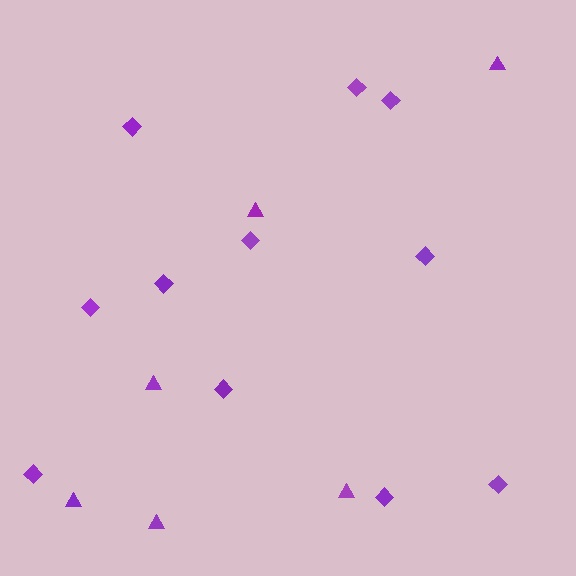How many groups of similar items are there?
There are 2 groups: one group of diamonds (11) and one group of triangles (6).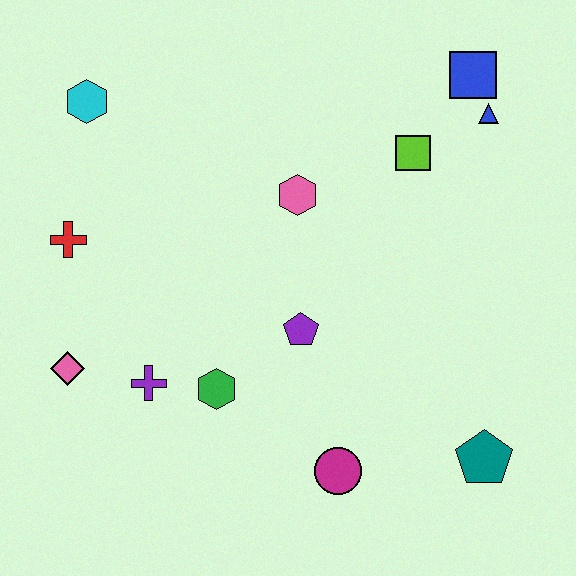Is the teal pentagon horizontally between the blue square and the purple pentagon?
No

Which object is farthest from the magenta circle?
The cyan hexagon is farthest from the magenta circle.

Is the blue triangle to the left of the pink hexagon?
No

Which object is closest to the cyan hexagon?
The red cross is closest to the cyan hexagon.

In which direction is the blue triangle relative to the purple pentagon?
The blue triangle is above the purple pentagon.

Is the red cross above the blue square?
No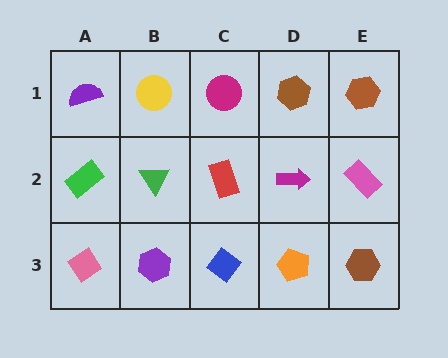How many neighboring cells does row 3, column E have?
2.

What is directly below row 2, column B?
A purple hexagon.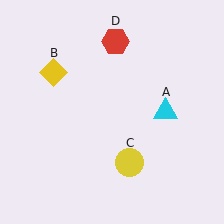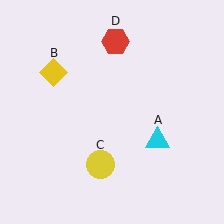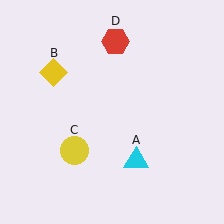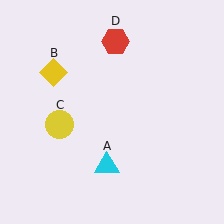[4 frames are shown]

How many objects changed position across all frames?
2 objects changed position: cyan triangle (object A), yellow circle (object C).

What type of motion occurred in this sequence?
The cyan triangle (object A), yellow circle (object C) rotated clockwise around the center of the scene.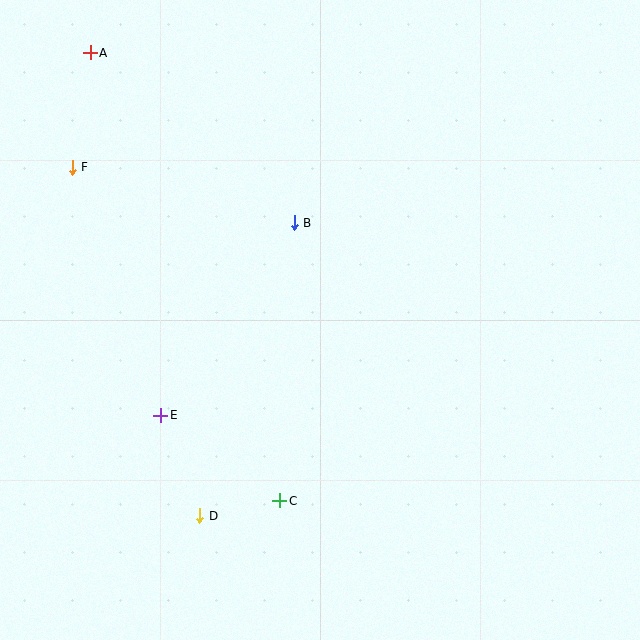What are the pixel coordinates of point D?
Point D is at (200, 516).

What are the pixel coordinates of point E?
Point E is at (161, 415).